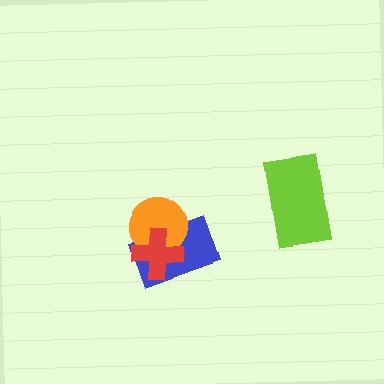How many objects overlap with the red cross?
2 objects overlap with the red cross.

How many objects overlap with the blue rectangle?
2 objects overlap with the blue rectangle.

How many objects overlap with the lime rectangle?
0 objects overlap with the lime rectangle.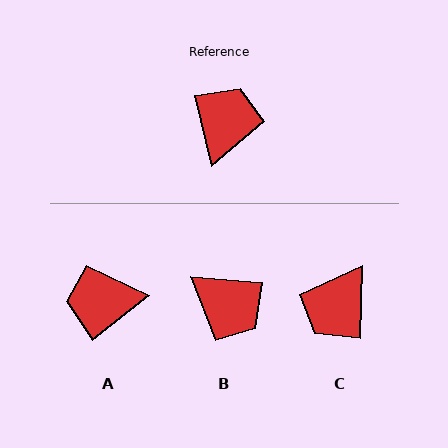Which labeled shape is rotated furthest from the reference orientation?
C, about 164 degrees away.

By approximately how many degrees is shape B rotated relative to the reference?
Approximately 109 degrees clockwise.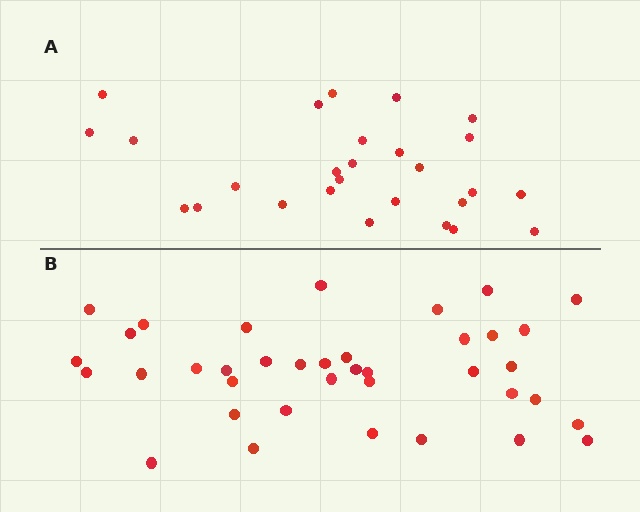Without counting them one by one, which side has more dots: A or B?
Region B (the bottom region) has more dots.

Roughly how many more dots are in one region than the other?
Region B has roughly 12 or so more dots than region A.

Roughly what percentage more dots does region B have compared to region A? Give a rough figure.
About 40% more.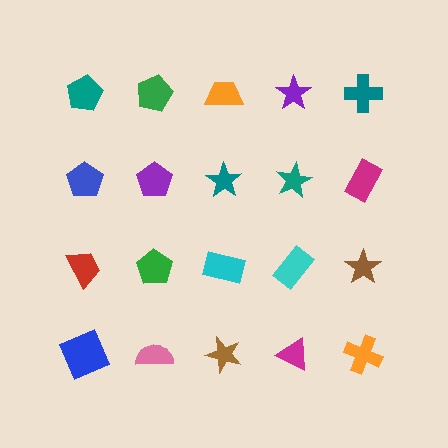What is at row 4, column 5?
An orange cross.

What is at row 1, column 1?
A teal pentagon.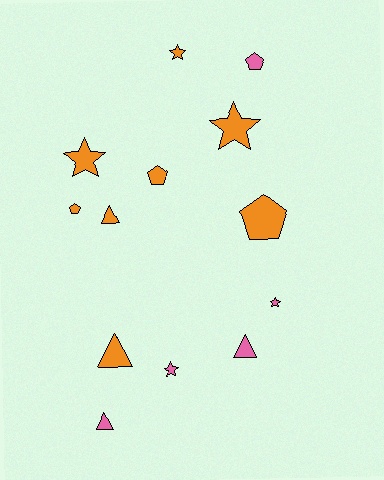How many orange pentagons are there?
There are 3 orange pentagons.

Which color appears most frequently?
Orange, with 8 objects.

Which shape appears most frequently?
Star, with 5 objects.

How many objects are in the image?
There are 13 objects.